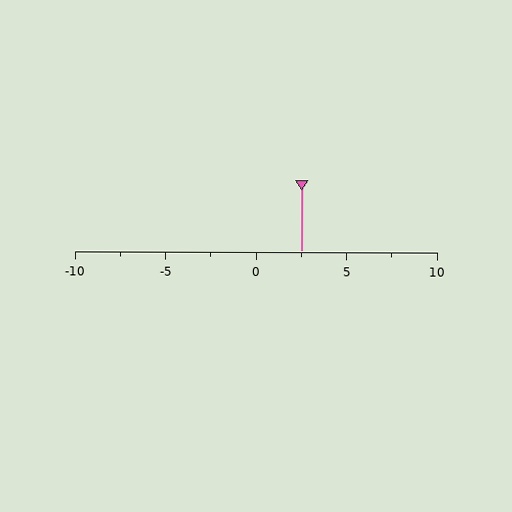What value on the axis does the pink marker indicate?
The marker indicates approximately 2.5.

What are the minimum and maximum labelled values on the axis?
The axis runs from -10 to 10.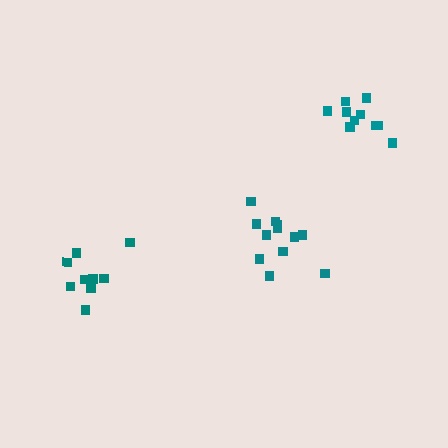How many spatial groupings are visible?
There are 3 spatial groupings.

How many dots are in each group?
Group 1: 10 dots, Group 2: 9 dots, Group 3: 12 dots (31 total).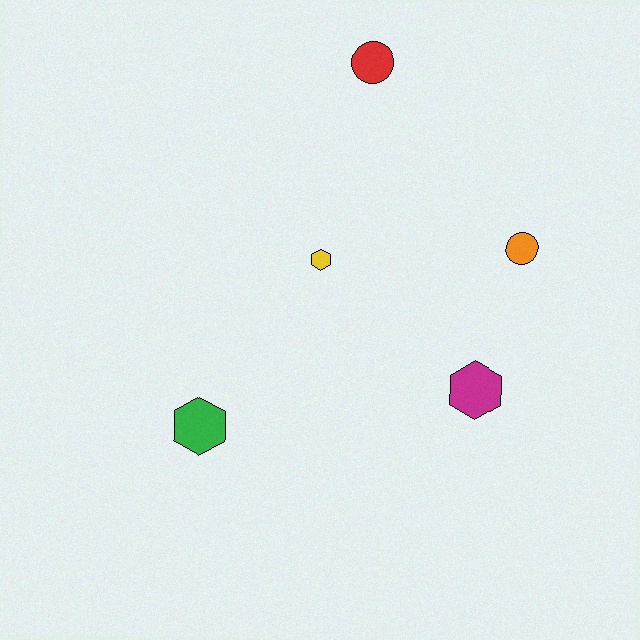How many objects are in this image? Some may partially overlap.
There are 5 objects.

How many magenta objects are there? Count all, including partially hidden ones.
There is 1 magenta object.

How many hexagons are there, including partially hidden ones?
There are 3 hexagons.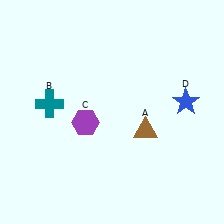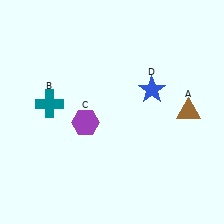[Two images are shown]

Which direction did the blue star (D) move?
The blue star (D) moved left.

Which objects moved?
The objects that moved are: the brown triangle (A), the blue star (D).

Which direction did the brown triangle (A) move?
The brown triangle (A) moved right.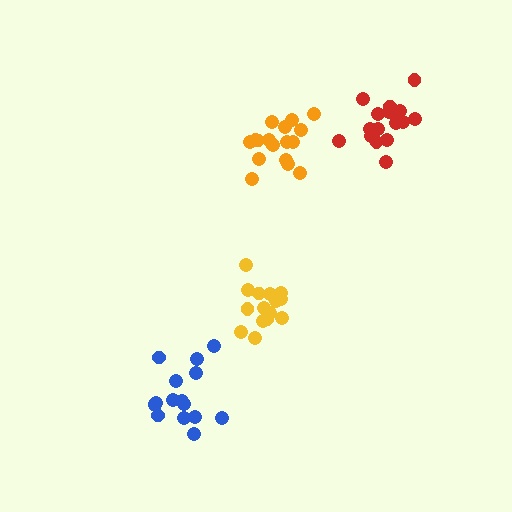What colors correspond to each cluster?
The clusters are colored: blue, yellow, red, orange.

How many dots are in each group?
Group 1: 16 dots, Group 2: 15 dots, Group 3: 16 dots, Group 4: 18 dots (65 total).